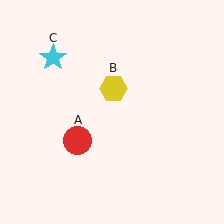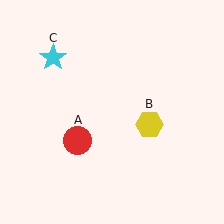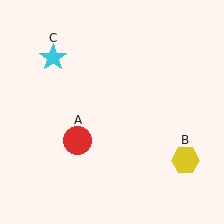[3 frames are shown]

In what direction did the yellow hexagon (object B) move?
The yellow hexagon (object B) moved down and to the right.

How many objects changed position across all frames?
1 object changed position: yellow hexagon (object B).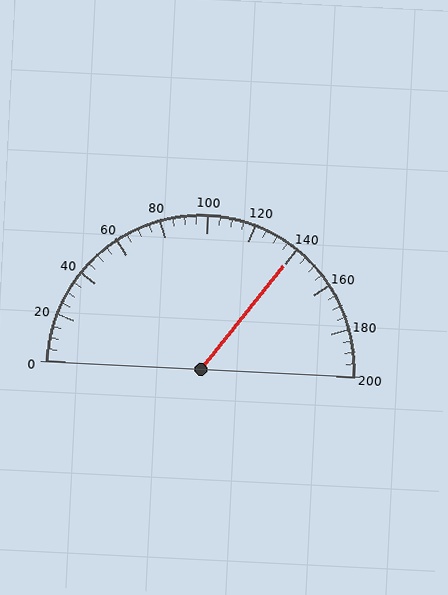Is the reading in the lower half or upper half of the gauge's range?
The reading is in the upper half of the range (0 to 200).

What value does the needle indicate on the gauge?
The needle indicates approximately 140.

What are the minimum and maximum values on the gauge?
The gauge ranges from 0 to 200.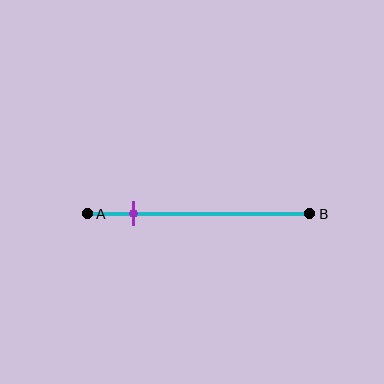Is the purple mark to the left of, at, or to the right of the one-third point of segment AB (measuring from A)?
The purple mark is to the left of the one-third point of segment AB.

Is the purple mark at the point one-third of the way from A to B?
No, the mark is at about 20% from A, not at the 33% one-third point.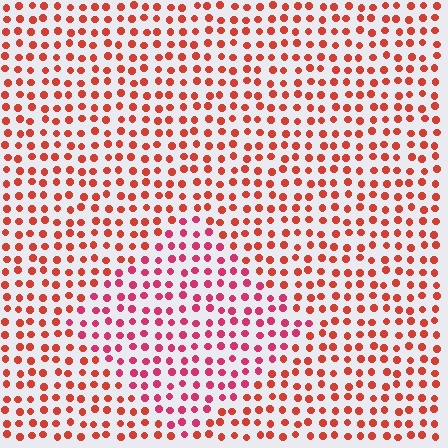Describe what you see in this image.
The image is filled with small red elements in a uniform arrangement. A diamond-shaped region is visible where the elements are tinted to a slightly different hue, forming a subtle color boundary.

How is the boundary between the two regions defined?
The boundary is defined purely by a slight shift in hue (about 28 degrees). Spacing, size, and orientation are identical on both sides.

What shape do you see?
I see a diamond.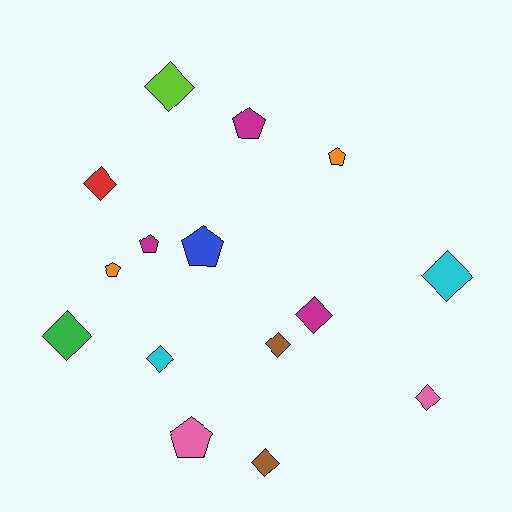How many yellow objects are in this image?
There are no yellow objects.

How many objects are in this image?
There are 15 objects.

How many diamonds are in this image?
There are 9 diamonds.